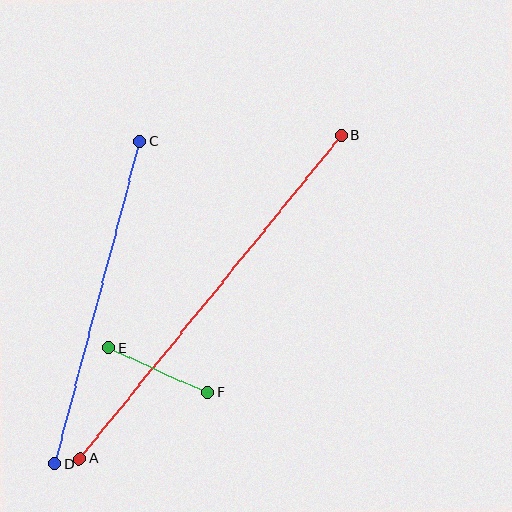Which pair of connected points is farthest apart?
Points A and B are farthest apart.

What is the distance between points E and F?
The distance is approximately 108 pixels.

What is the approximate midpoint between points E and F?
The midpoint is at approximately (158, 370) pixels.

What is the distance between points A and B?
The distance is approximately 415 pixels.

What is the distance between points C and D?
The distance is approximately 333 pixels.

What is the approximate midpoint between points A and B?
The midpoint is at approximately (210, 297) pixels.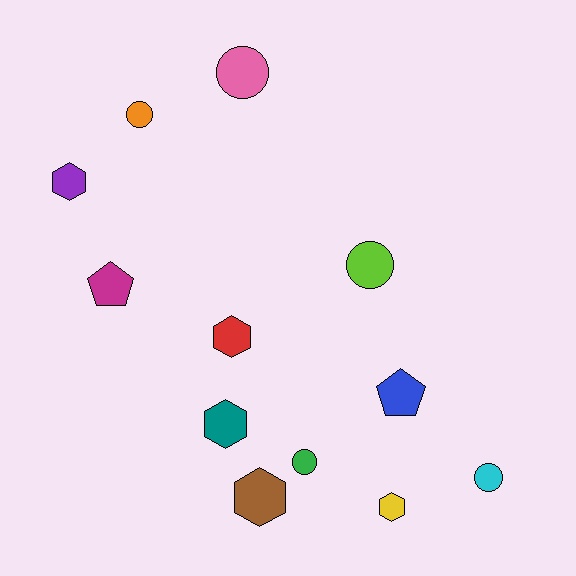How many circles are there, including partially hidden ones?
There are 5 circles.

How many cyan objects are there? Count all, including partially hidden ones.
There is 1 cyan object.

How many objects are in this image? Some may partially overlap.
There are 12 objects.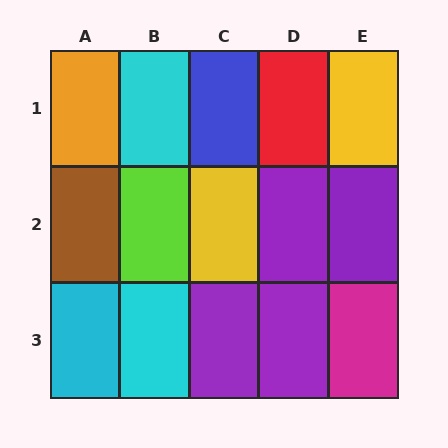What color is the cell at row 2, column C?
Yellow.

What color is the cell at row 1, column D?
Red.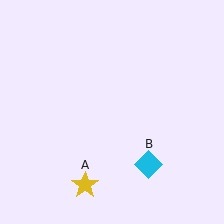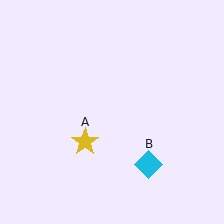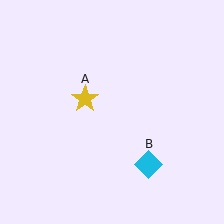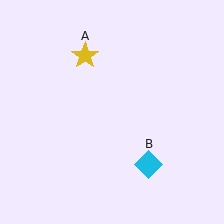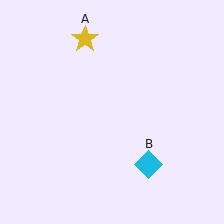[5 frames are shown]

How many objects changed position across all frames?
1 object changed position: yellow star (object A).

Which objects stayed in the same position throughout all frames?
Cyan diamond (object B) remained stationary.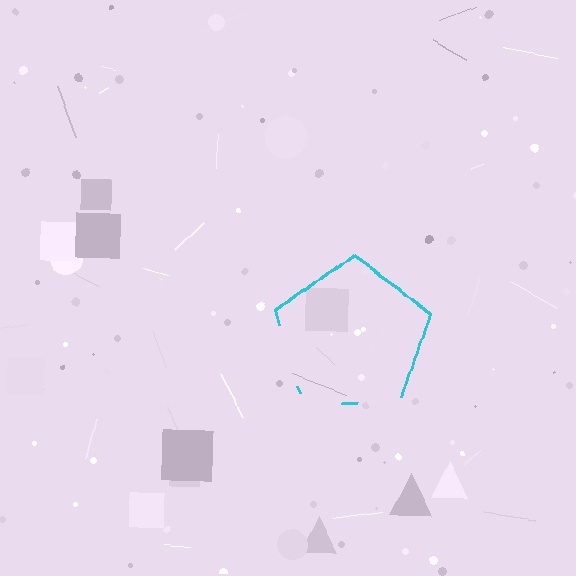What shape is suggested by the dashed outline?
The dashed outline suggests a pentagon.